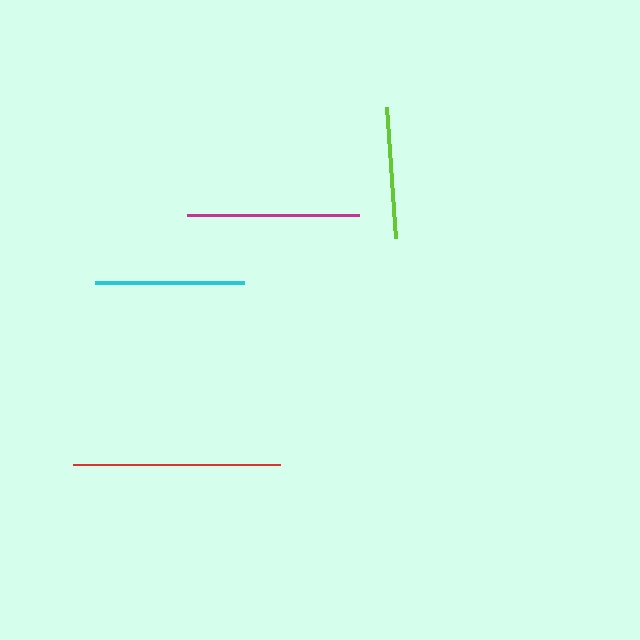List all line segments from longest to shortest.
From longest to shortest: red, magenta, cyan, lime.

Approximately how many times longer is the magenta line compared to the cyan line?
The magenta line is approximately 1.2 times the length of the cyan line.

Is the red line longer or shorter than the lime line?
The red line is longer than the lime line.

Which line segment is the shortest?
The lime line is the shortest at approximately 131 pixels.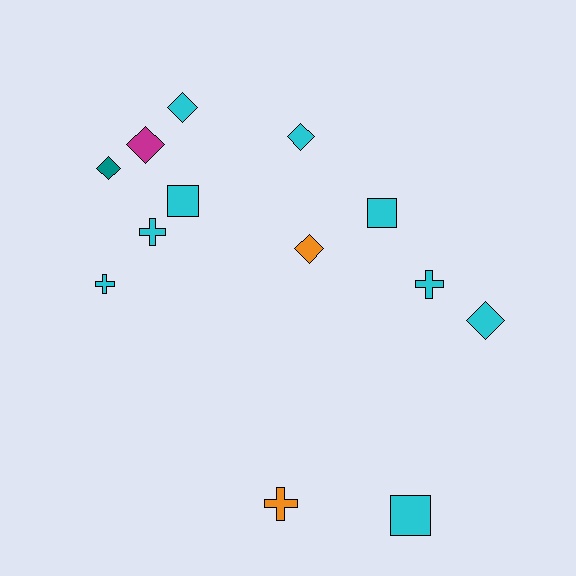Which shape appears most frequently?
Diamond, with 6 objects.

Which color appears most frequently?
Cyan, with 9 objects.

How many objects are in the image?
There are 13 objects.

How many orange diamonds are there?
There is 1 orange diamond.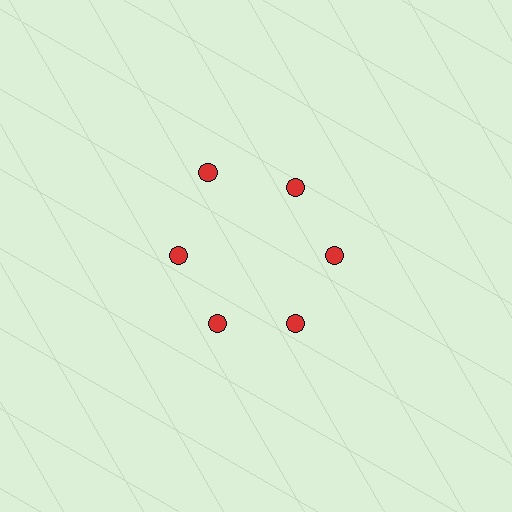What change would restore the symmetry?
The symmetry would be restored by moving it inward, back onto the ring so that all 6 circles sit at equal angles and equal distance from the center.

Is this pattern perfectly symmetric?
No. The 6 red circles are arranged in a ring, but one element near the 11 o'clock position is pushed outward from the center, breaking the 6-fold rotational symmetry.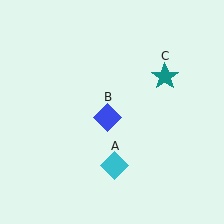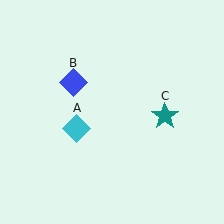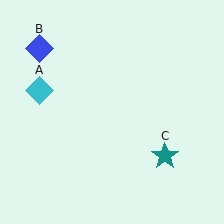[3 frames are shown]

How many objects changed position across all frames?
3 objects changed position: cyan diamond (object A), blue diamond (object B), teal star (object C).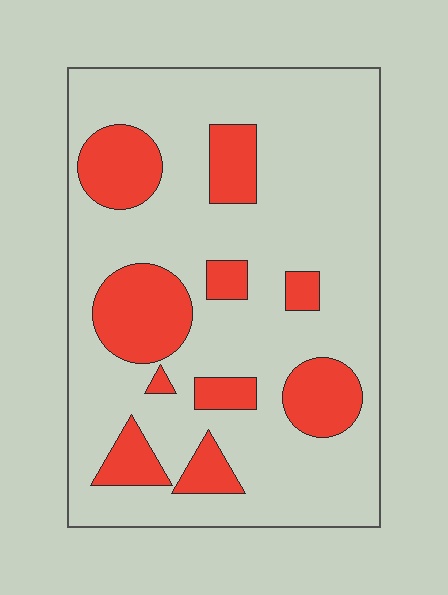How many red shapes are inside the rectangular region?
10.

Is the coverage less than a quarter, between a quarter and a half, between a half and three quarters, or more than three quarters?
Less than a quarter.